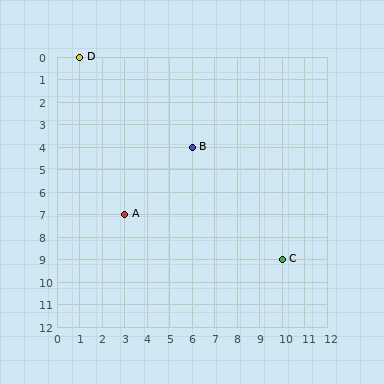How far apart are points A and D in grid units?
Points A and D are 2 columns and 7 rows apart (about 7.3 grid units diagonally).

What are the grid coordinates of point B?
Point B is at grid coordinates (6, 4).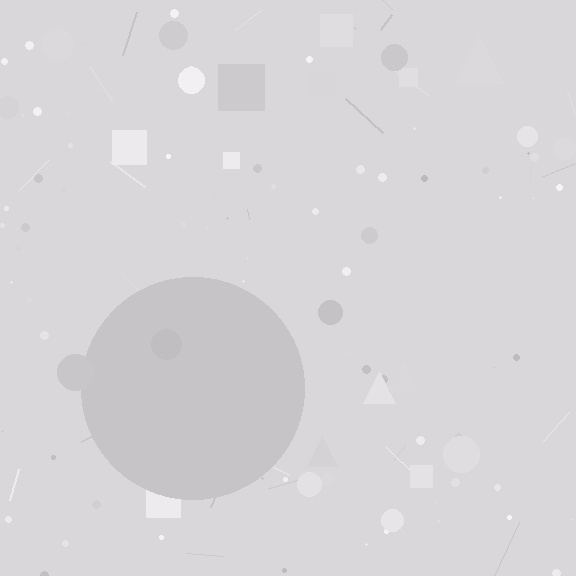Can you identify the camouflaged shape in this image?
The camouflaged shape is a circle.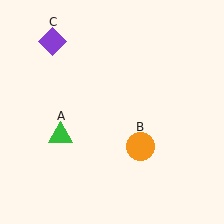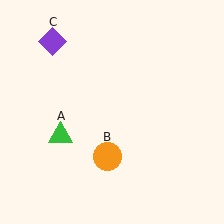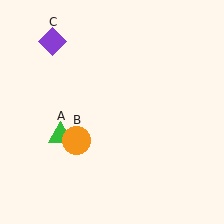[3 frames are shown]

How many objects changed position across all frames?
1 object changed position: orange circle (object B).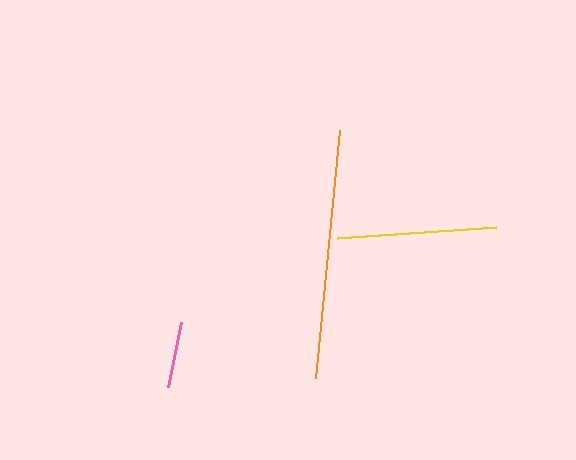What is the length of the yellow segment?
The yellow segment is approximately 159 pixels long.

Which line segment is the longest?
The orange line is the longest at approximately 249 pixels.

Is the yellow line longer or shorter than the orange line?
The orange line is longer than the yellow line.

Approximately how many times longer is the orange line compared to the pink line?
The orange line is approximately 3.8 times the length of the pink line.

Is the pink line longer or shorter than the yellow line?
The yellow line is longer than the pink line.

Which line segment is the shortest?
The pink line is the shortest at approximately 66 pixels.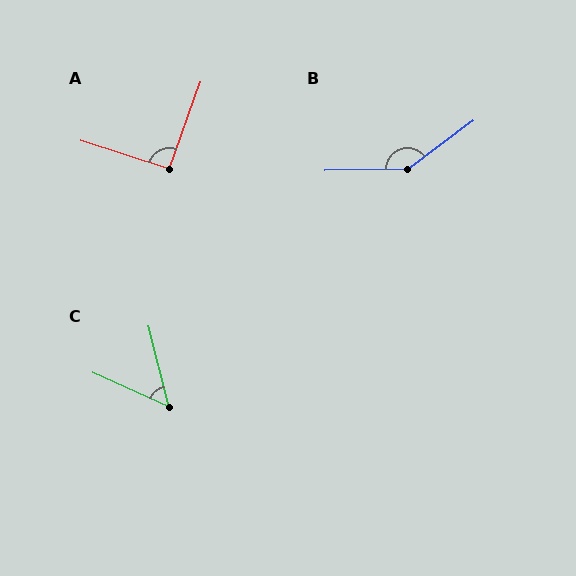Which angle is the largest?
B, at approximately 145 degrees.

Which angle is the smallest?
C, at approximately 51 degrees.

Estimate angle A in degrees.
Approximately 92 degrees.